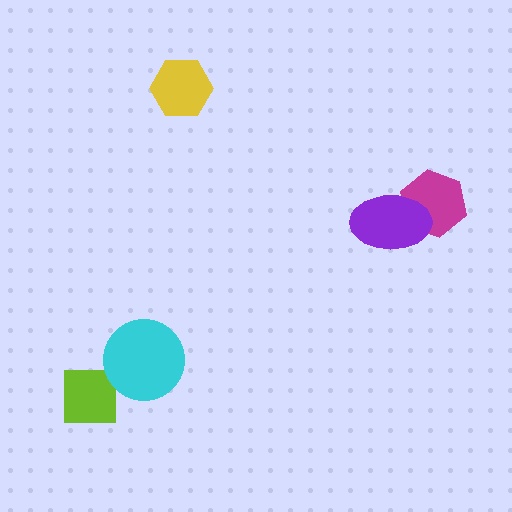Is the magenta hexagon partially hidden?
Yes, it is partially covered by another shape.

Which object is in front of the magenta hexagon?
The purple ellipse is in front of the magenta hexagon.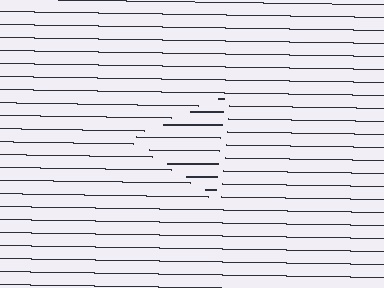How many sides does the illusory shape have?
3 sides — the line-ends trace a triangle.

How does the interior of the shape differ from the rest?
The interior of the shape contains the same grating, shifted by half a period — the contour is defined by the phase discontinuity where line-ends from the inner and outer gratings abut.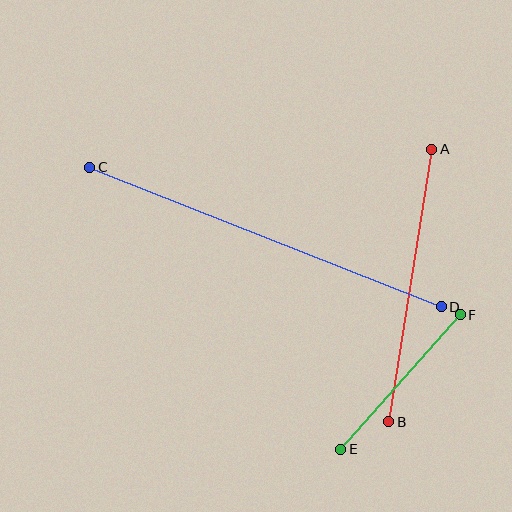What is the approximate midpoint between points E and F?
The midpoint is at approximately (400, 382) pixels.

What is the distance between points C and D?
The distance is approximately 378 pixels.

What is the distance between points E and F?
The distance is approximately 180 pixels.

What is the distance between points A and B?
The distance is approximately 276 pixels.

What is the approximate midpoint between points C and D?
The midpoint is at approximately (265, 237) pixels.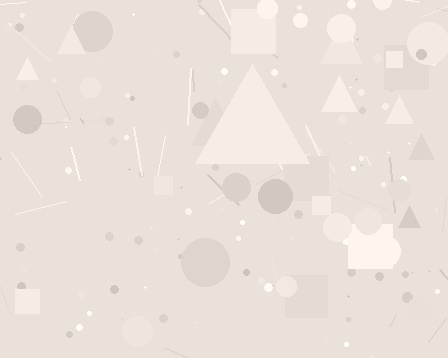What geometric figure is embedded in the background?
A triangle is embedded in the background.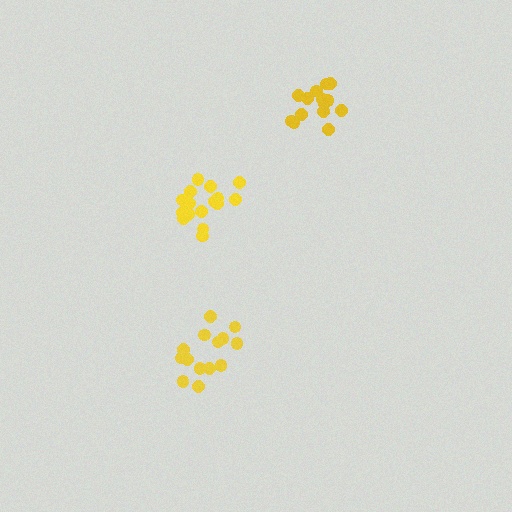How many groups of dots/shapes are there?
There are 3 groups.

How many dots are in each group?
Group 1: 14 dots, Group 2: 15 dots, Group 3: 18 dots (47 total).